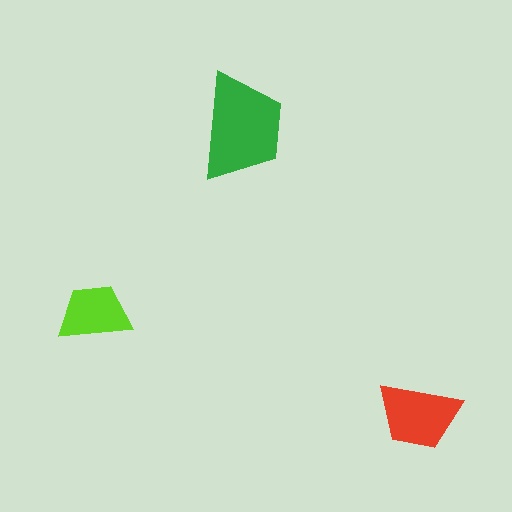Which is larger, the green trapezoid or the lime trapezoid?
The green one.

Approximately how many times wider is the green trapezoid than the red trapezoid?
About 1.5 times wider.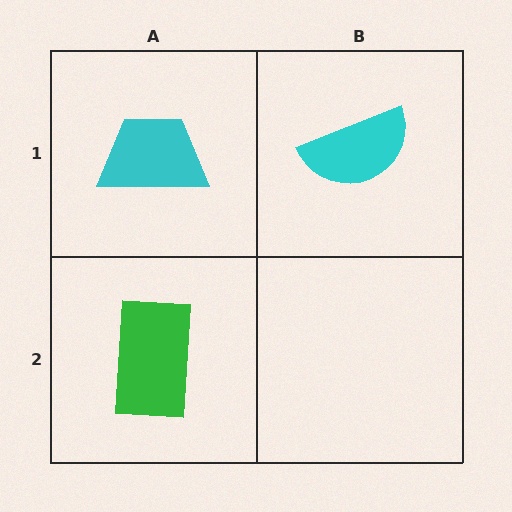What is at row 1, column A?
A cyan trapezoid.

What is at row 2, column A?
A green rectangle.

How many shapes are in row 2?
1 shape.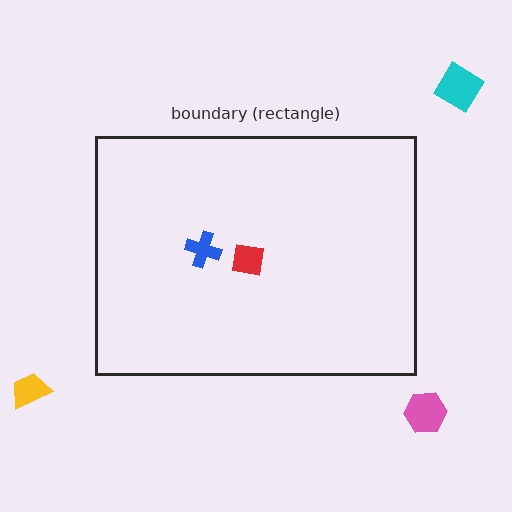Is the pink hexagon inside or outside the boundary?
Outside.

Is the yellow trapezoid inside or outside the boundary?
Outside.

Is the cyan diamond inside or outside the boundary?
Outside.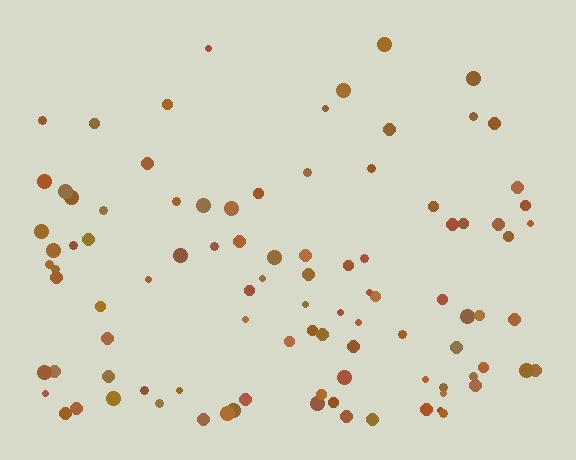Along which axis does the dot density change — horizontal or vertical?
Vertical.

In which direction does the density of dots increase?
From top to bottom, with the bottom side densest.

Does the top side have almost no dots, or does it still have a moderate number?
Still a moderate number, just noticeably fewer than the bottom.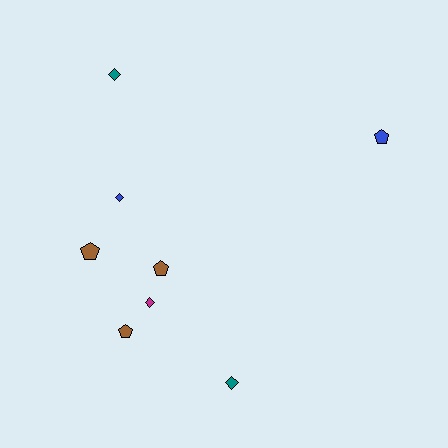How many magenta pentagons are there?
There are no magenta pentagons.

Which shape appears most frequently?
Diamond, with 4 objects.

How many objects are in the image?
There are 8 objects.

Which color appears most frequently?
Brown, with 3 objects.